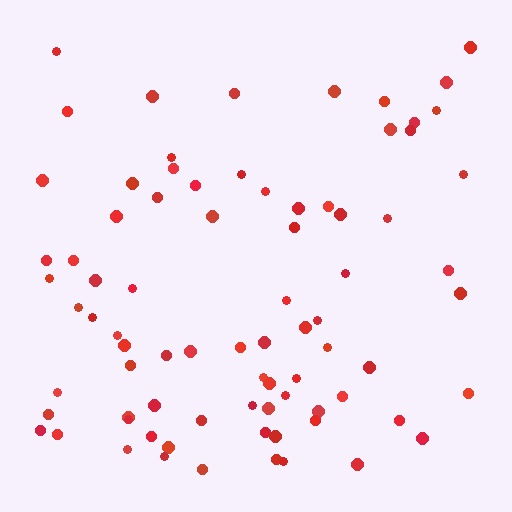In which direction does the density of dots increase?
From top to bottom, with the bottom side densest.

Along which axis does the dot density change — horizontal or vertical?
Vertical.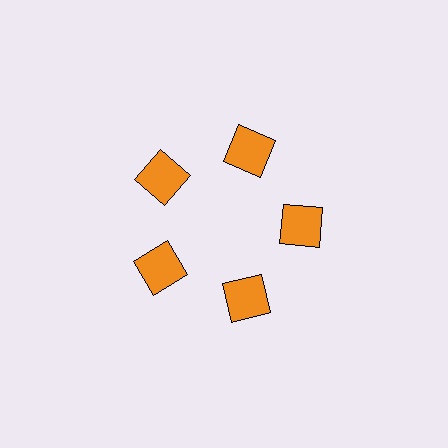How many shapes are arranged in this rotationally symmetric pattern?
There are 5 shapes, arranged in 5 groups of 1.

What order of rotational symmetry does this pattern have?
This pattern has 5-fold rotational symmetry.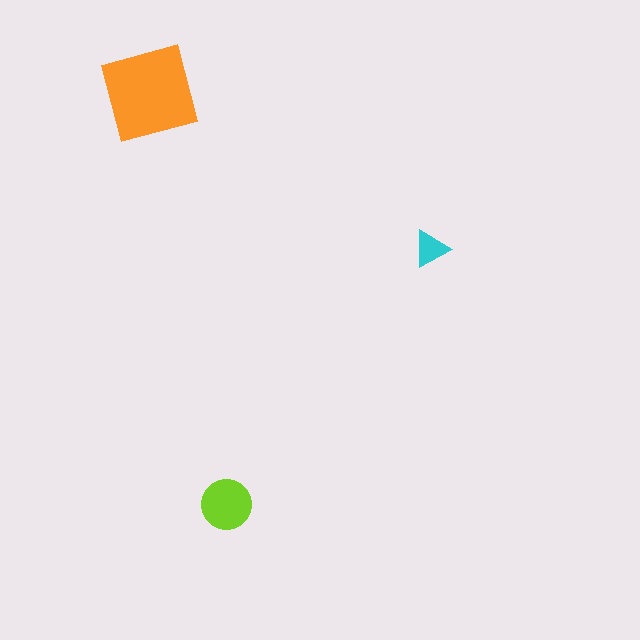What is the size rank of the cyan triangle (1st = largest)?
3rd.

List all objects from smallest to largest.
The cyan triangle, the lime circle, the orange square.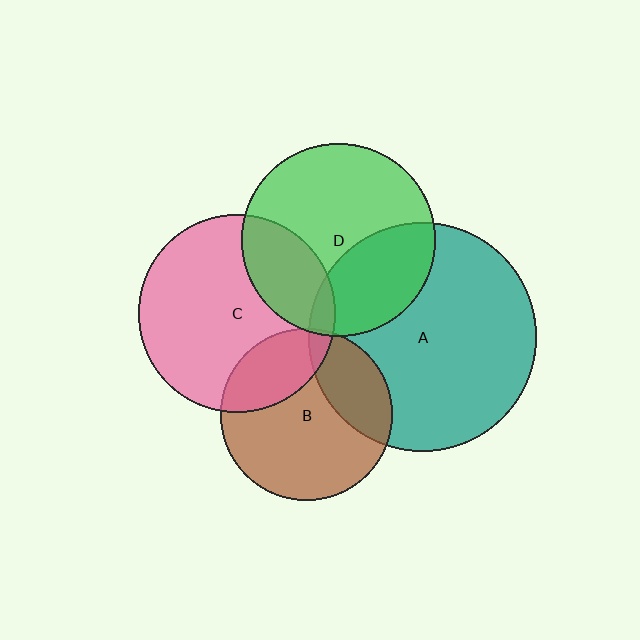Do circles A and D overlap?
Yes.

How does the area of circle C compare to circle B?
Approximately 1.3 times.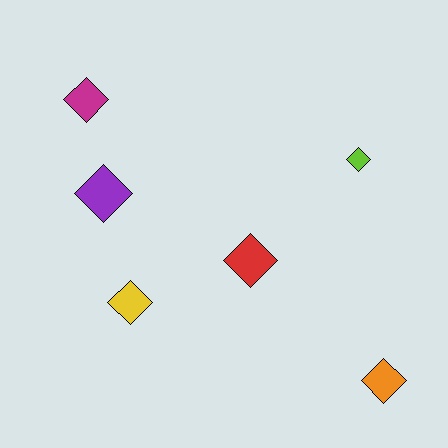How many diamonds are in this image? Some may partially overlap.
There are 6 diamonds.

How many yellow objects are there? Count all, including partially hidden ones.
There is 1 yellow object.